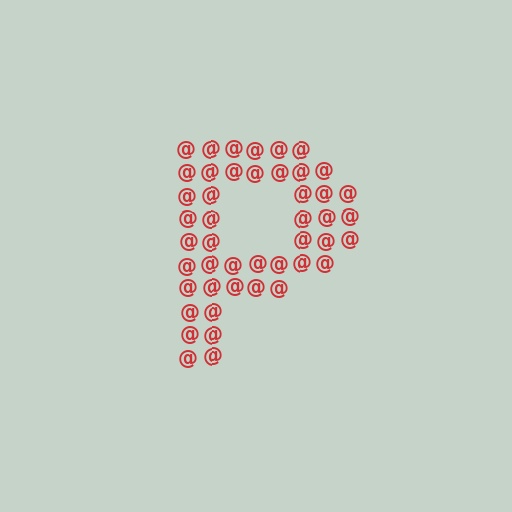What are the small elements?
The small elements are at signs.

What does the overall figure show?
The overall figure shows the letter P.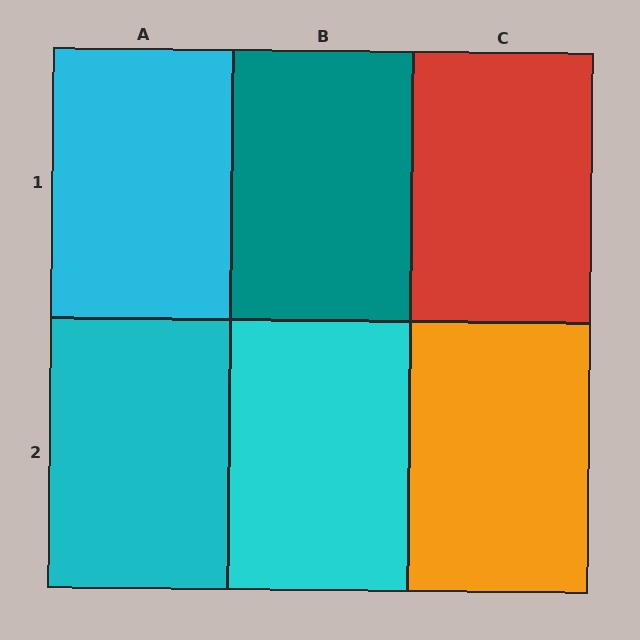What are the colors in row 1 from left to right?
Cyan, teal, red.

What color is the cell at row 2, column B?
Cyan.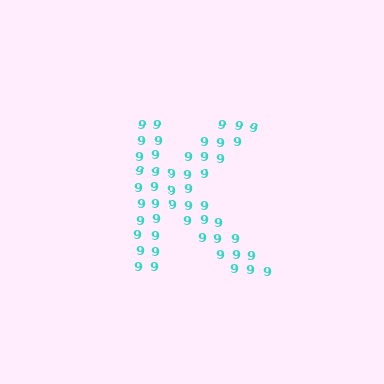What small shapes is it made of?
It is made of small digit 9's.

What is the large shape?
The large shape is the letter K.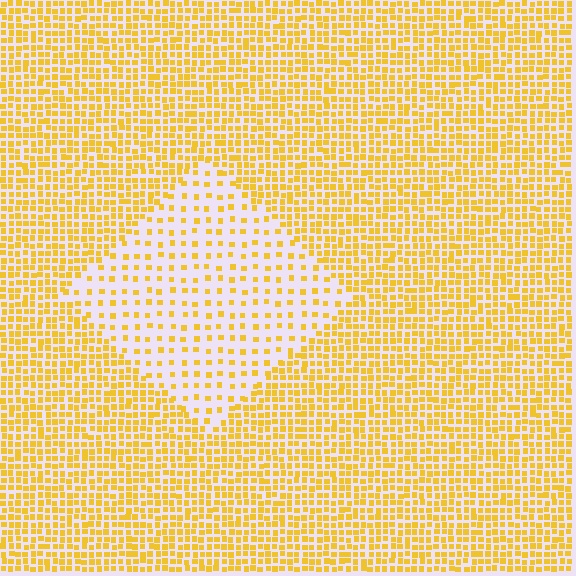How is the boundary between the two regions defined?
The boundary is defined by a change in element density (approximately 2.6x ratio). All elements are the same color, size, and shape.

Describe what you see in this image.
The image contains small yellow elements arranged at two different densities. A diamond-shaped region is visible where the elements are less densely packed than the surrounding area.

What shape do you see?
I see a diamond.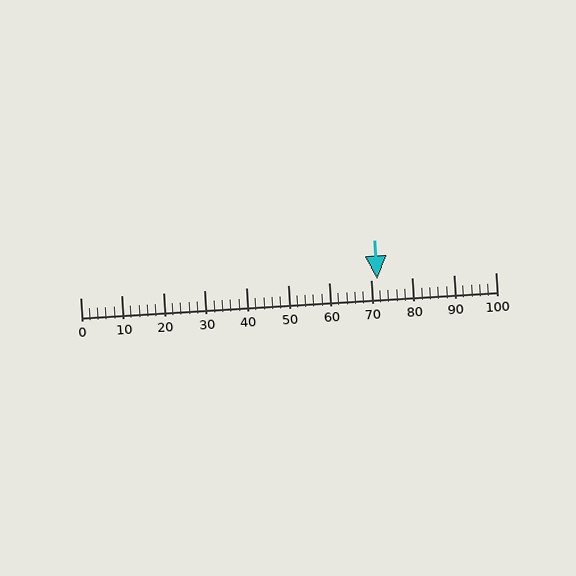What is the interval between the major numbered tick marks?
The major tick marks are spaced 10 units apart.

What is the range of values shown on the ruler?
The ruler shows values from 0 to 100.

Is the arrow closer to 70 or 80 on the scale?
The arrow is closer to 70.